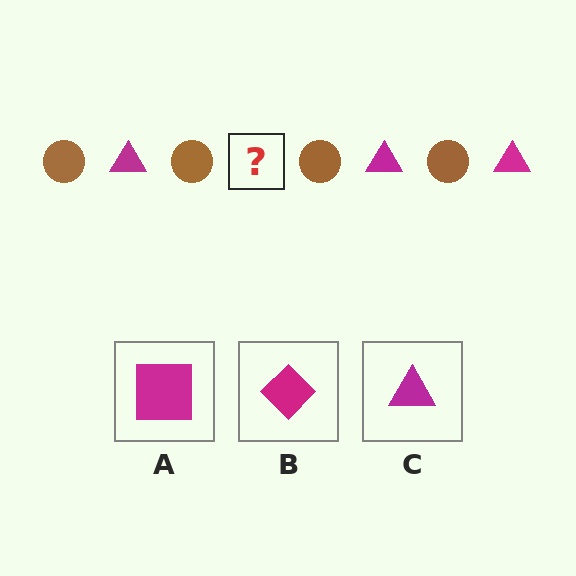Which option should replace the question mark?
Option C.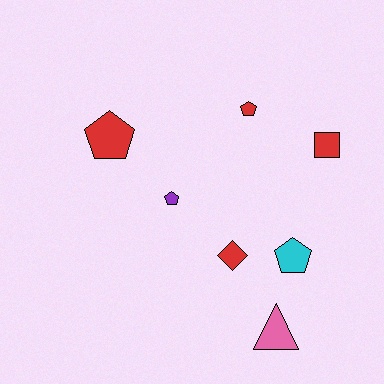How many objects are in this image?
There are 7 objects.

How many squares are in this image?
There is 1 square.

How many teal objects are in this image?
There are no teal objects.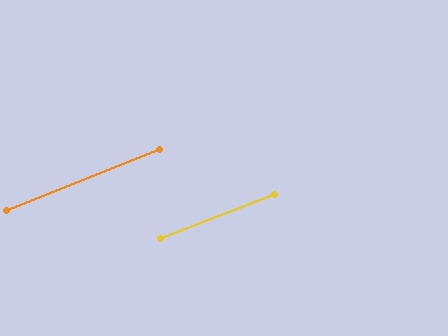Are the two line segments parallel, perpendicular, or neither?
Parallel — their directions differ by only 0.9°.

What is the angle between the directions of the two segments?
Approximately 1 degree.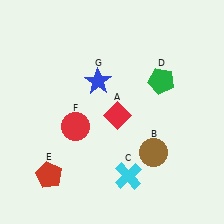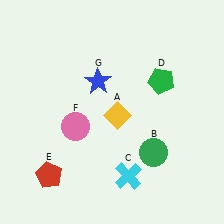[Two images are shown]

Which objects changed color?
A changed from red to yellow. B changed from brown to green. F changed from red to pink.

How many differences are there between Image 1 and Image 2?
There are 3 differences between the two images.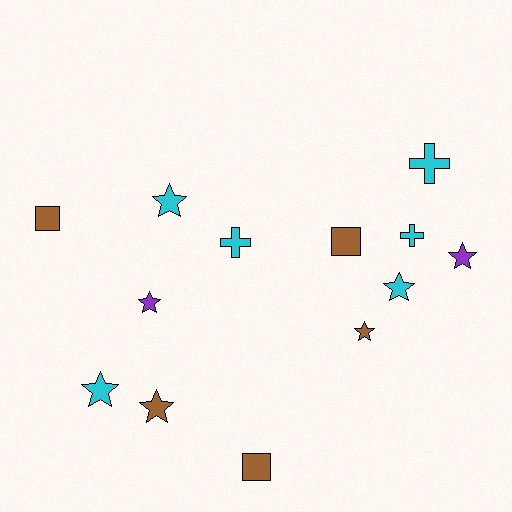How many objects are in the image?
There are 13 objects.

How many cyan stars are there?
There are 3 cyan stars.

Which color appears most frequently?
Cyan, with 6 objects.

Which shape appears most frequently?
Star, with 7 objects.